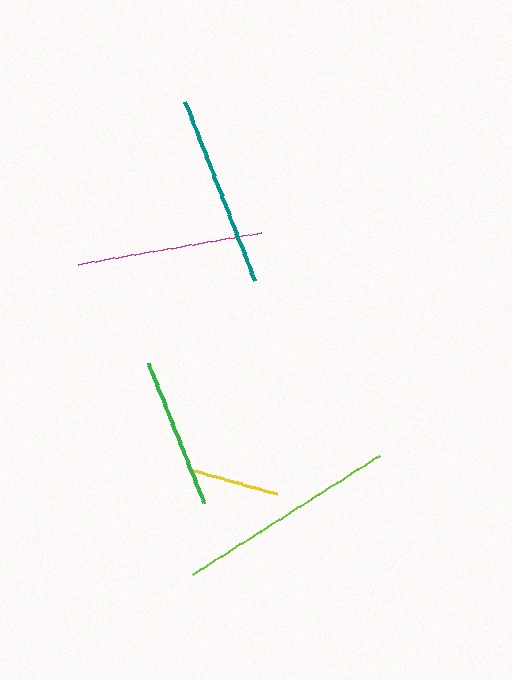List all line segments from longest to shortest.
From longest to shortest: lime, teal, magenta, green, yellow.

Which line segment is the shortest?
The yellow line is the shortest at approximately 92 pixels.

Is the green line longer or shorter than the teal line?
The teal line is longer than the green line.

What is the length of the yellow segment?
The yellow segment is approximately 92 pixels long.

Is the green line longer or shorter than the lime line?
The lime line is longer than the green line.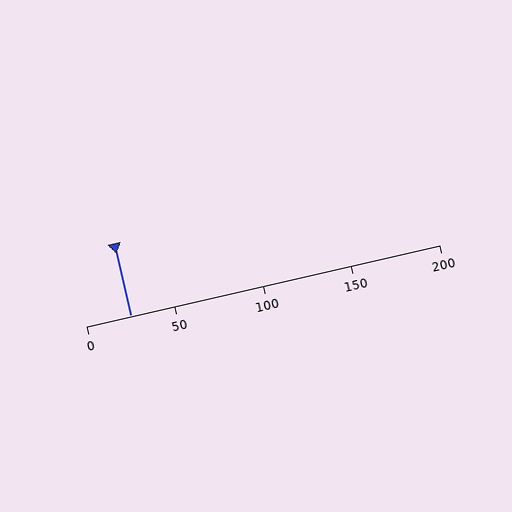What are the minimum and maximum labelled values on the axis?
The axis runs from 0 to 200.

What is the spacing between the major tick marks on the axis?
The major ticks are spaced 50 apart.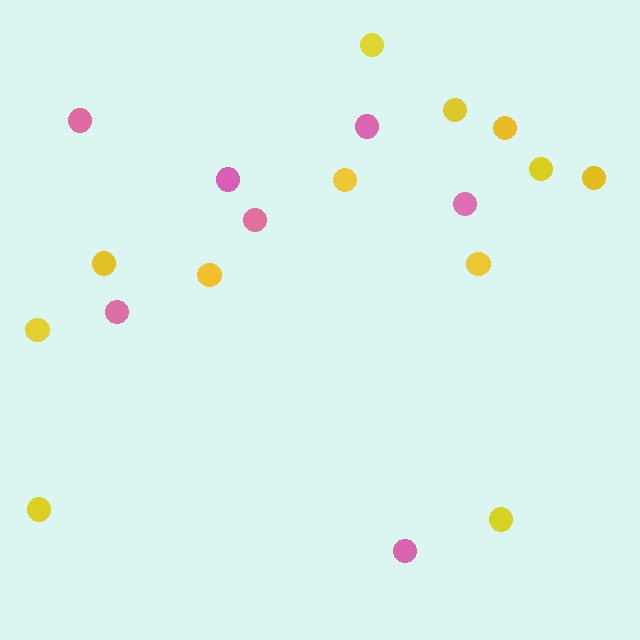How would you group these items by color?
There are 2 groups: one group of yellow circles (12) and one group of pink circles (7).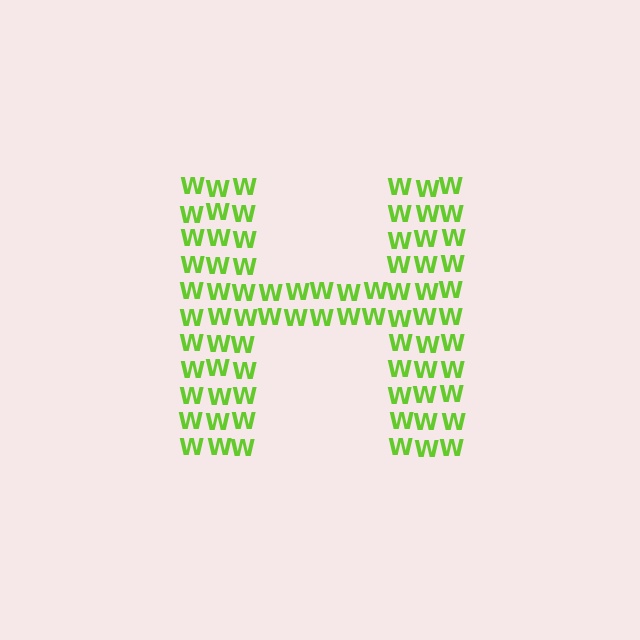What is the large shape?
The large shape is the letter H.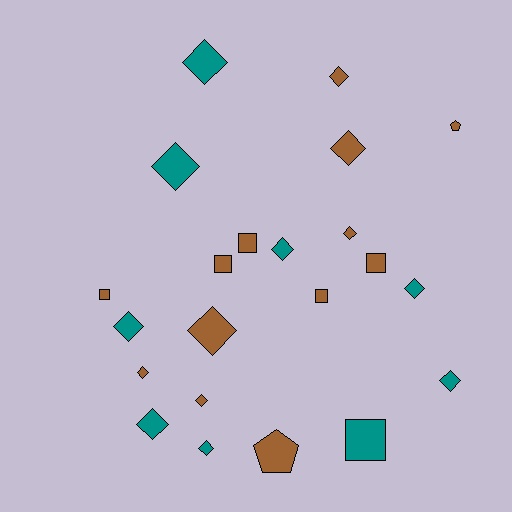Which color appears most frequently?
Brown, with 13 objects.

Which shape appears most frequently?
Diamond, with 14 objects.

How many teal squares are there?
There is 1 teal square.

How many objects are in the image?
There are 22 objects.